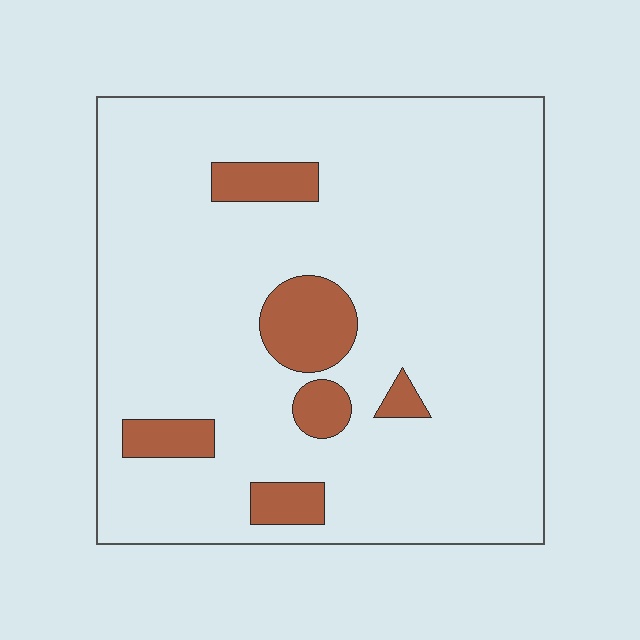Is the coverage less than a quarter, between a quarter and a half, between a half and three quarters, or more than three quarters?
Less than a quarter.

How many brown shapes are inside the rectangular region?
6.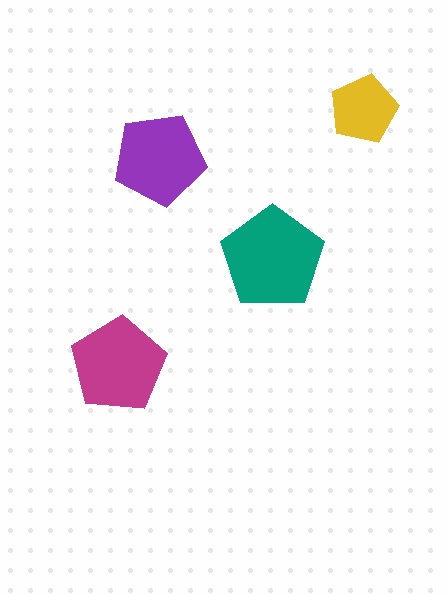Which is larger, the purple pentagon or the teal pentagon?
The teal one.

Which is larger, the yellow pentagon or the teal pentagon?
The teal one.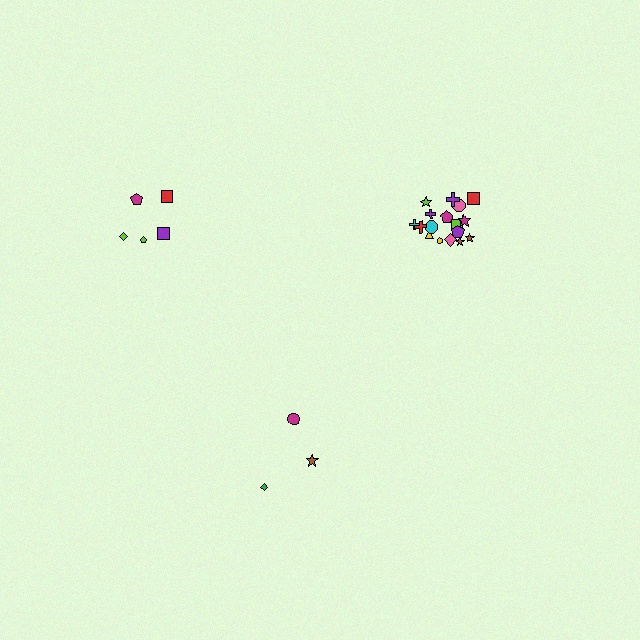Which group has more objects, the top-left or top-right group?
The top-right group.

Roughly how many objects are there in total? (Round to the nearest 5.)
Roughly 25 objects in total.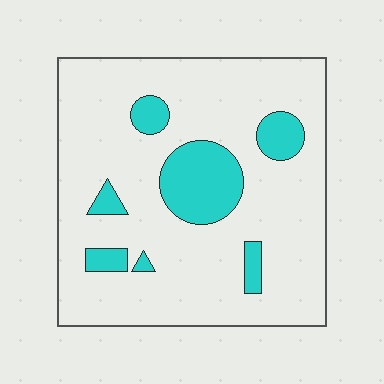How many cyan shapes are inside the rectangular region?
7.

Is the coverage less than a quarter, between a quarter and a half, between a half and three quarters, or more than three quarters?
Less than a quarter.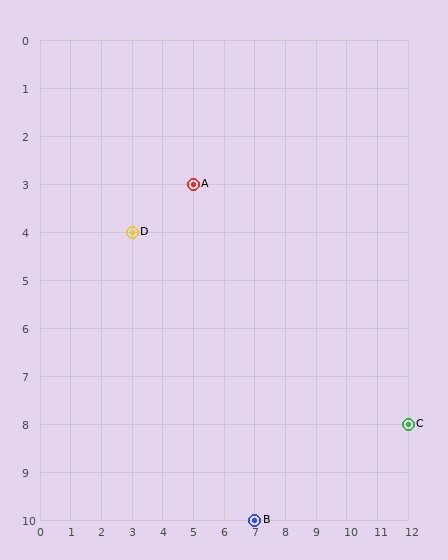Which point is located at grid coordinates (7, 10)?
Point B is at (7, 10).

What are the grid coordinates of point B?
Point B is at grid coordinates (7, 10).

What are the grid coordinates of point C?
Point C is at grid coordinates (12, 8).